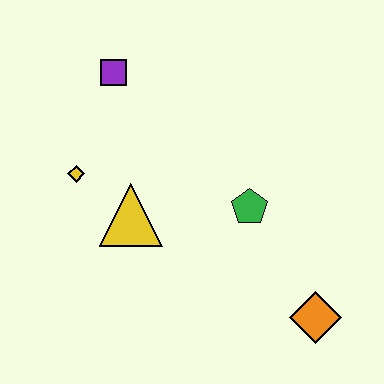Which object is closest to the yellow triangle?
The yellow diamond is closest to the yellow triangle.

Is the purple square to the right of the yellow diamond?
Yes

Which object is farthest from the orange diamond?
The purple square is farthest from the orange diamond.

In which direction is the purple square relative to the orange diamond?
The purple square is above the orange diamond.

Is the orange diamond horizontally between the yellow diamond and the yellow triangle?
No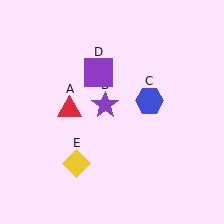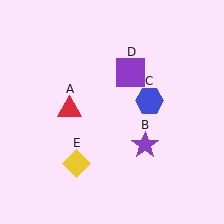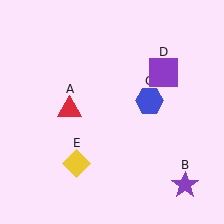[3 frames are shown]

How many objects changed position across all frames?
2 objects changed position: purple star (object B), purple square (object D).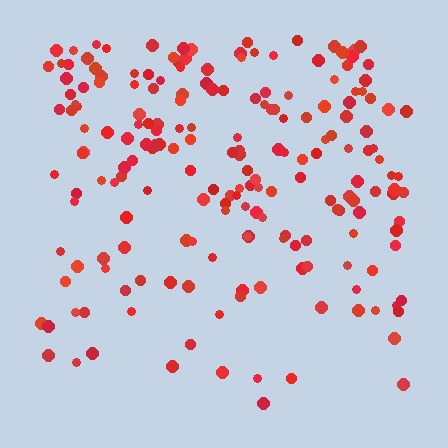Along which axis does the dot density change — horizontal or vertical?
Vertical.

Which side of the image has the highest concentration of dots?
The top.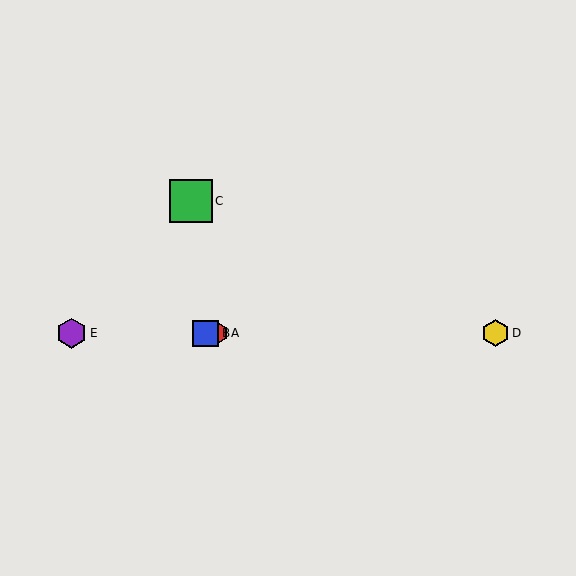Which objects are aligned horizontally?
Objects A, B, D, E are aligned horizontally.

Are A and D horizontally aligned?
Yes, both are at y≈333.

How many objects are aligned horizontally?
4 objects (A, B, D, E) are aligned horizontally.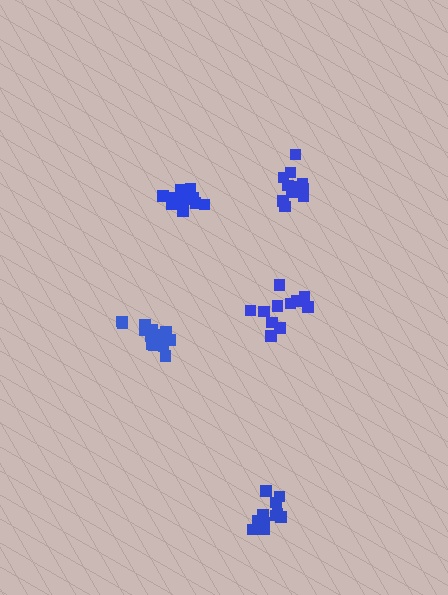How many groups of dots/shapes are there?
There are 5 groups.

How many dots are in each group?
Group 1: 13 dots, Group 2: 11 dots, Group 3: 14 dots, Group 4: 11 dots, Group 5: 16 dots (65 total).